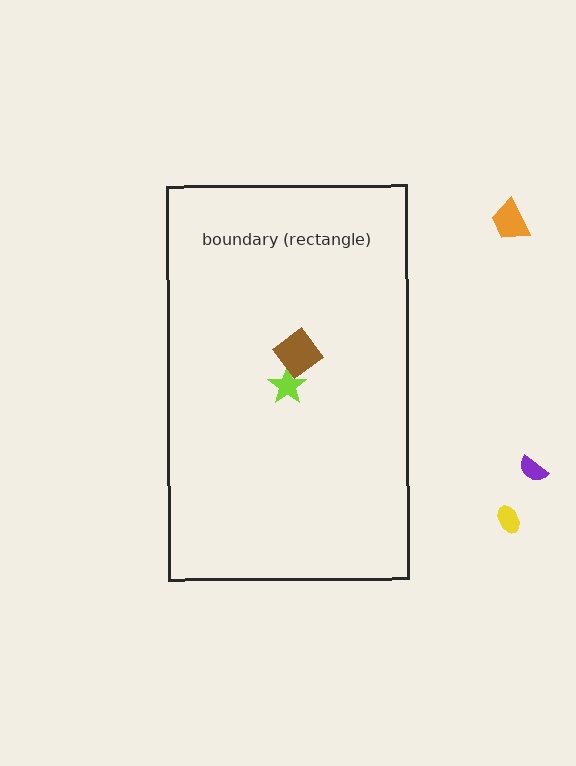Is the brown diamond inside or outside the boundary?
Inside.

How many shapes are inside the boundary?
2 inside, 3 outside.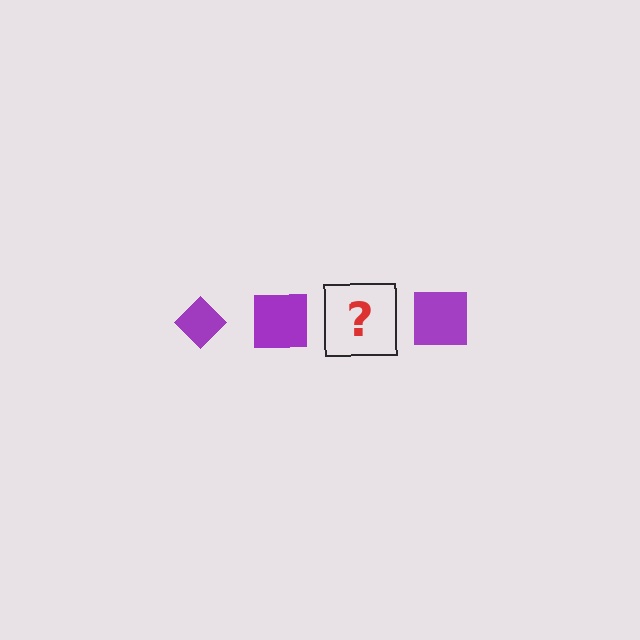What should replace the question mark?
The question mark should be replaced with a purple diamond.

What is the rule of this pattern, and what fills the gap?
The rule is that the pattern cycles through diamond, square shapes in purple. The gap should be filled with a purple diamond.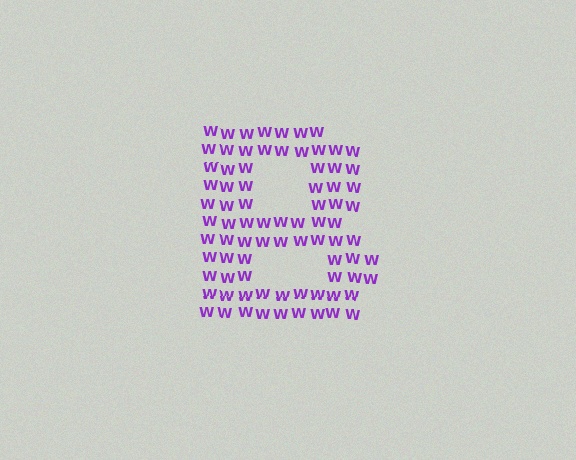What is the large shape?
The large shape is the letter B.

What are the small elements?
The small elements are letter W's.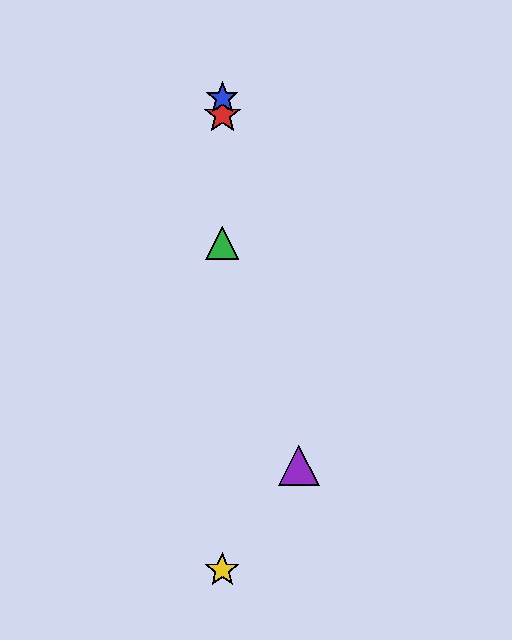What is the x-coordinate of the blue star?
The blue star is at x≈222.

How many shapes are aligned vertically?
4 shapes (the red star, the blue star, the green triangle, the yellow star) are aligned vertically.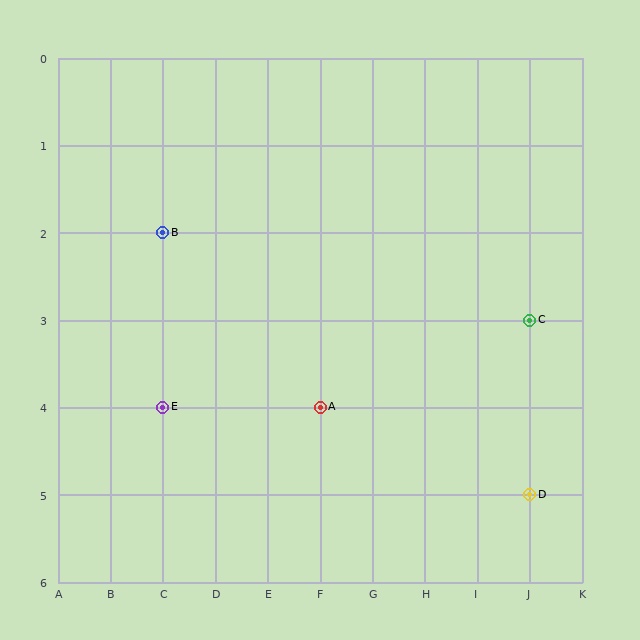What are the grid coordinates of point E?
Point E is at grid coordinates (C, 4).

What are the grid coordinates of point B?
Point B is at grid coordinates (C, 2).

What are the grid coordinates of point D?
Point D is at grid coordinates (J, 5).